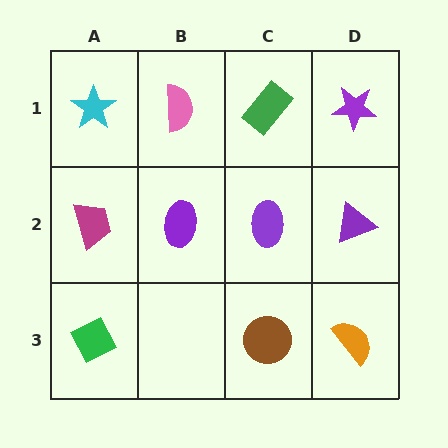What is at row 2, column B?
A purple ellipse.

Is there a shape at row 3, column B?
No, that cell is empty.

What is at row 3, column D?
An orange semicircle.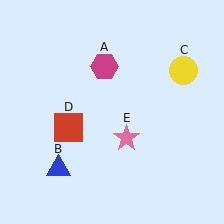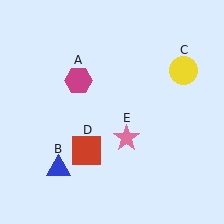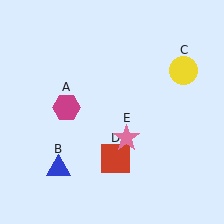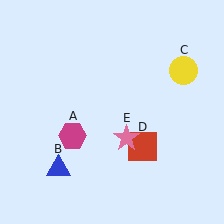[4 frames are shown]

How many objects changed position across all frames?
2 objects changed position: magenta hexagon (object A), red square (object D).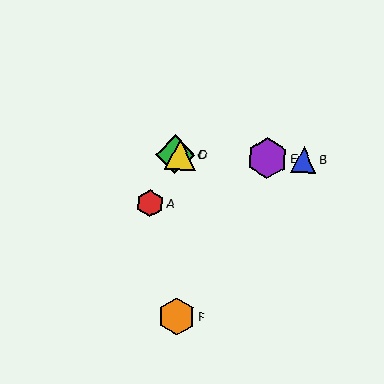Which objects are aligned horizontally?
Objects B, C, D, E are aligned horizontally.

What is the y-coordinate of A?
Object A is at y≈203.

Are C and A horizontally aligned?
No, C is at y≈155 and A is at y≈203.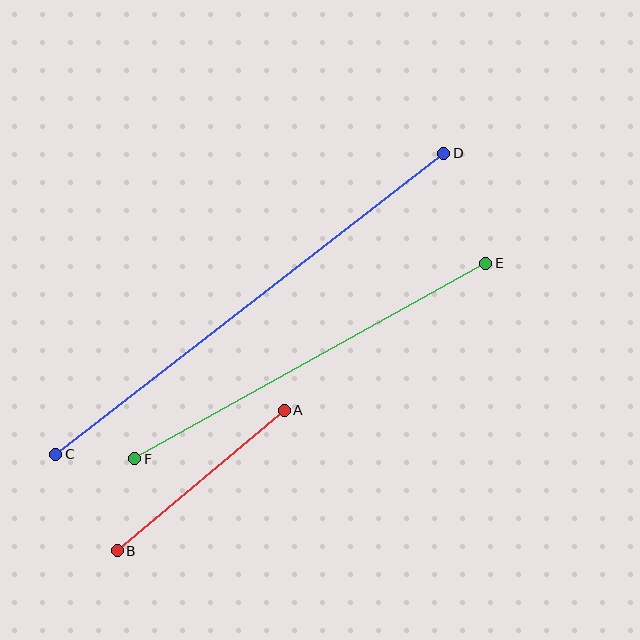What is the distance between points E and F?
The distance is approximately 402 pixels.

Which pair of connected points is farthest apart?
Points C and D are farthest apart.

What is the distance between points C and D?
The distance is approximately 491 pixels.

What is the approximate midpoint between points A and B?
The midpoint is at approximately (201, 480) pixels.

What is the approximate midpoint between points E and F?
The midpoint is at approximately (310, 361) pixels.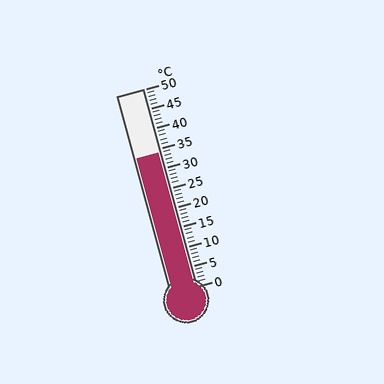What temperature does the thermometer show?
The thermometer shows approximately 34°C.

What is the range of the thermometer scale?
The thermometer scale ranges from 0°C to 50°C.